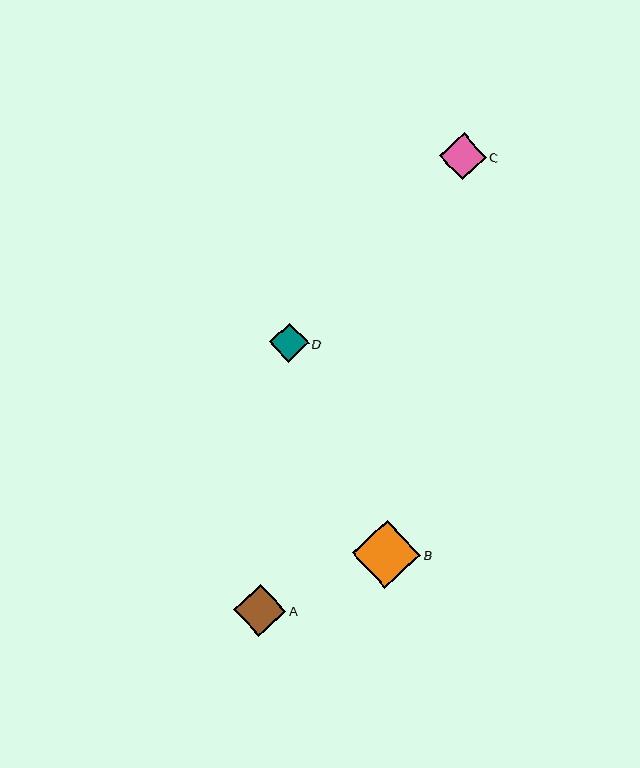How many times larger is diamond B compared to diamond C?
Diamond B is approximately 1.5 times the size of diamond C.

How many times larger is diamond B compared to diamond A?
Diamond B is approximately 1.3 times the size of diamond A.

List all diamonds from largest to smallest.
From largest to smallest: B, A, C, D.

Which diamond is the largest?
Diamond B is the largest with a size of approximately 68 pixels.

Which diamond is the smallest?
Diamond D is the smallest with a size of approximately 39 pixels.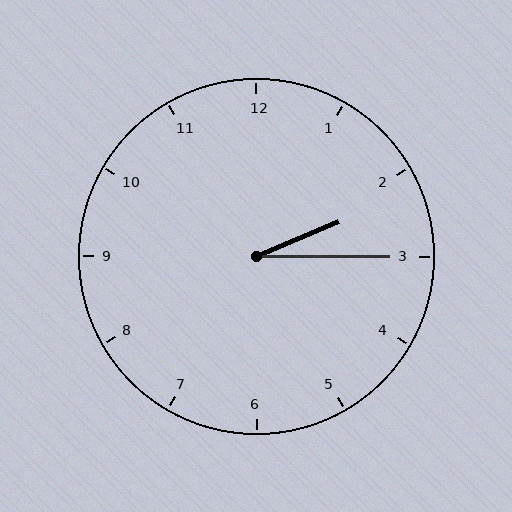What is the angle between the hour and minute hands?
Approximately 22 degrees.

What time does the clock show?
2:15.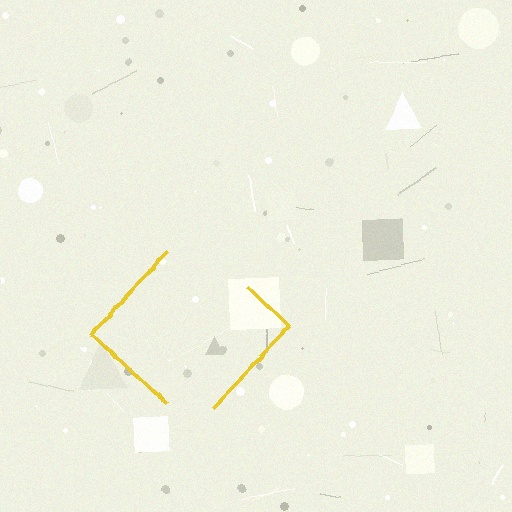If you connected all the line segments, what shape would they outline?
They would outline a diamond.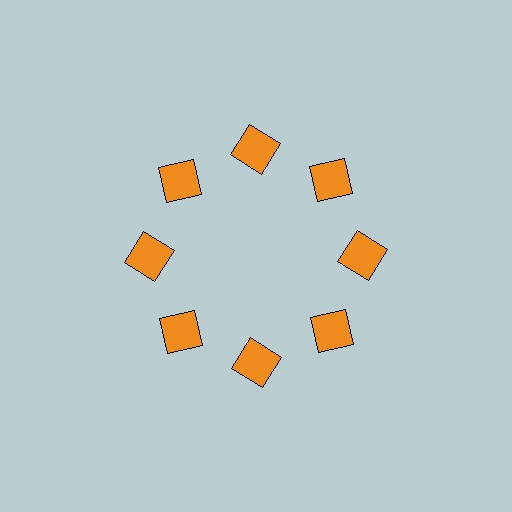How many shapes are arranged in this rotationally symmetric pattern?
There are 8 shapes, arranged in 8 groups of 1.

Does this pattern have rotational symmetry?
Yes, this pattern has 8-fold rotational symmetry. It looks the same after rotating 45 degrees around the center.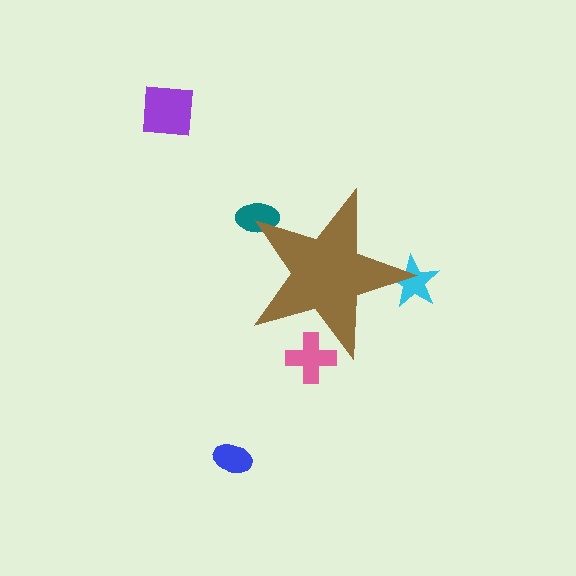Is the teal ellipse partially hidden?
Yes, the teal ellipse is partially hidden behind the brown star.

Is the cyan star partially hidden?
Yes, the cyan star is partially hidden behind the brown star.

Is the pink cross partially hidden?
Yes, the pink cross is partially hidden behind the brown star.